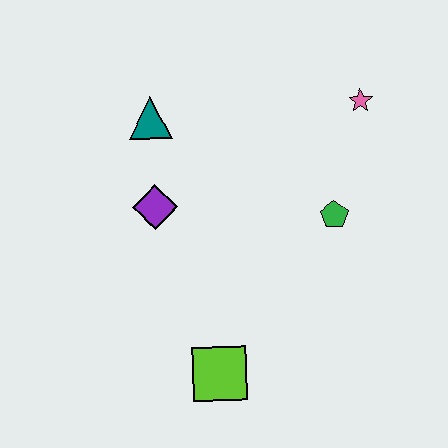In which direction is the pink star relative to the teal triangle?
The pink star is to the right of the teal triangle.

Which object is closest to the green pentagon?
The pink star is closest to the green pentagon.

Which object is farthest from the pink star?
The lime square is farthest from the pink star.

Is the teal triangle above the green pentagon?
Yes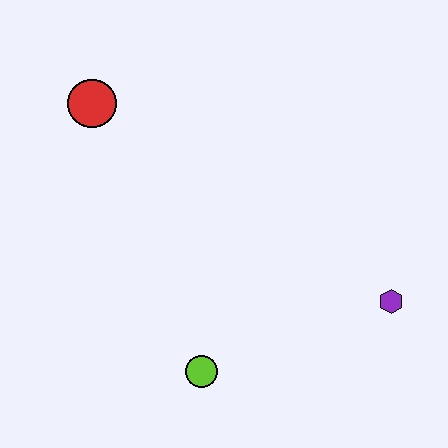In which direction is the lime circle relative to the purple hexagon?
The lime circle is to the left of the purple hexagon.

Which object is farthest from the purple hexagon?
The red circle is farthest from the purple hexagon.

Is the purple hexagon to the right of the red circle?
Yes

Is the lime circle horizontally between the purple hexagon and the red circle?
Yes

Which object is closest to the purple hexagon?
The lime circle is closest to the purple hexagon.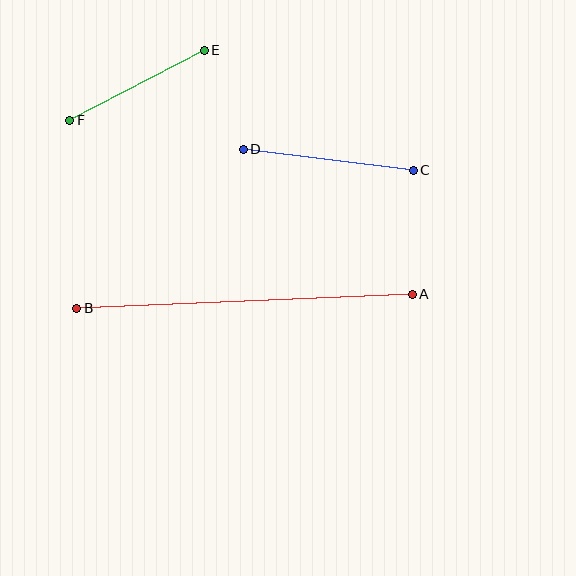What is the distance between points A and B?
The distance is approximately 335 pixels.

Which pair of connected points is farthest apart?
Points A and B are farthest apart.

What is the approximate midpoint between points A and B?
The midpoint is at approximately (245, 301) pixels.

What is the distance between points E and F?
The distance is approximately 152 pixels.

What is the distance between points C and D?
The distance is approximately 172 pixels.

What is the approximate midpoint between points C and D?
The midpoint is at approximately (328, 160) pixels.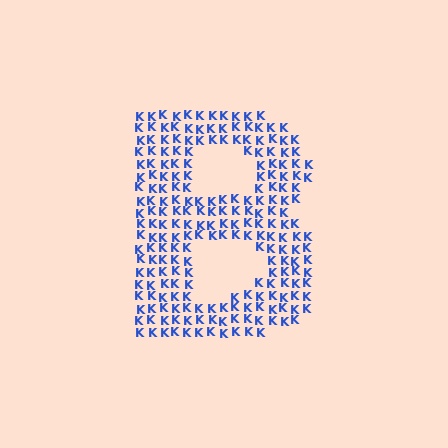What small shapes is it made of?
It is made of small letter K's.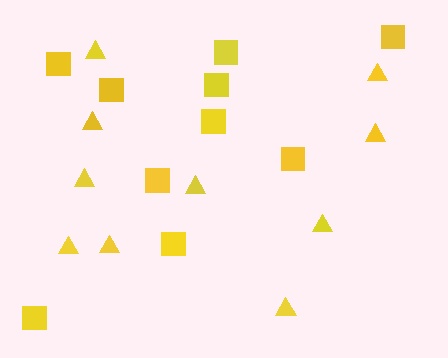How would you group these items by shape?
There are 2 groups: one group of triangles (10) and one group of squares (10).